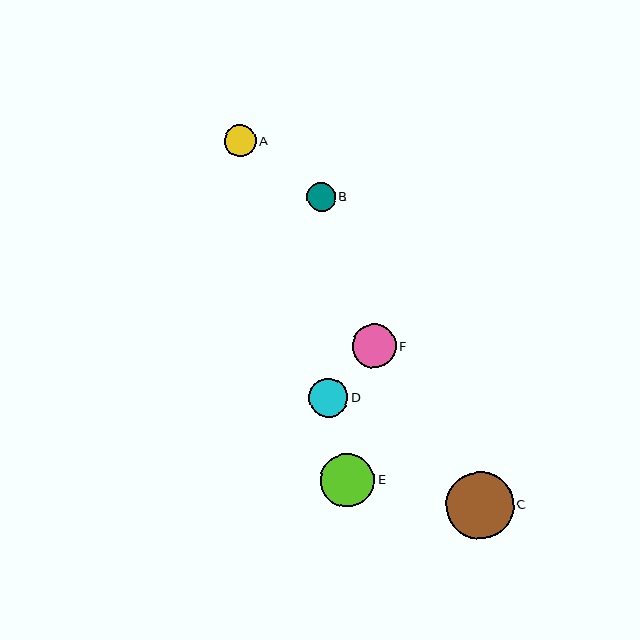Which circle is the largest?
Circle C is the largest with a size of approximately 67 pixels.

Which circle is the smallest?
Circle B is the smallest with a size of approximately 29 pixels.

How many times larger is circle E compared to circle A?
Circle E is approximately 1.7 times the size of circle A.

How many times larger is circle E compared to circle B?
Circle E is approximately 1.9 times the size of circle B.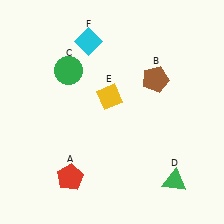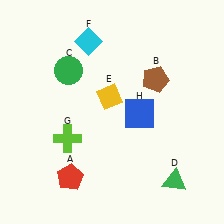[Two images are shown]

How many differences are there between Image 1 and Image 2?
There are 2 differences between the two images.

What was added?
A lime cross (G), a blue square (H) were added in Image 2.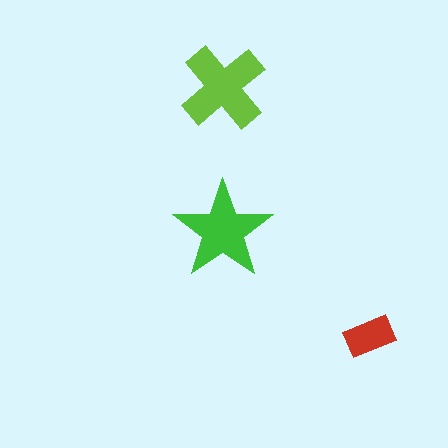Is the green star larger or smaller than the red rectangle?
Larger.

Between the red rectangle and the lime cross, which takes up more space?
The lime cross.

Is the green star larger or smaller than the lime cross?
Smaller.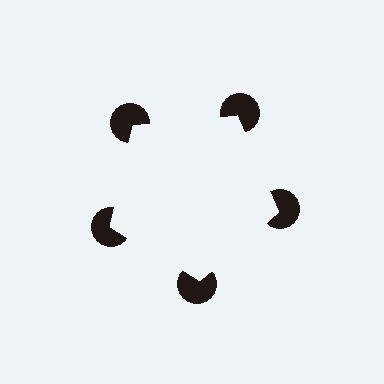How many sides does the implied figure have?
5 sides.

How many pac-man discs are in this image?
There are 5 — one at each vertex of the illusory pentagon.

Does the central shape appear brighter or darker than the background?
It typically appears slightly brighter than the background, even though no actual brightness change is drawn.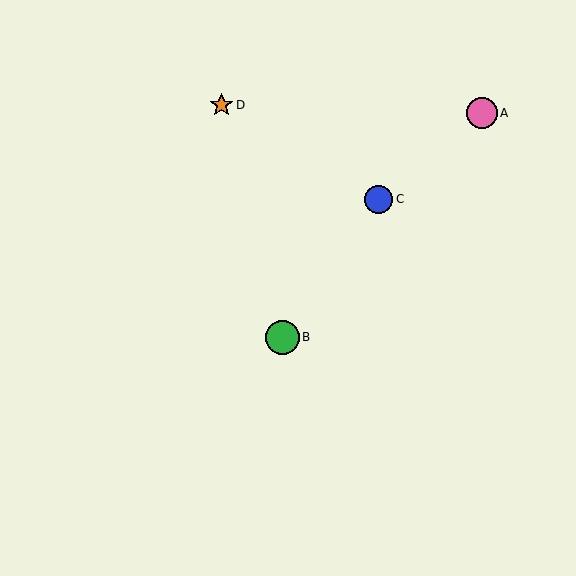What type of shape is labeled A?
Shape A is a pink circle.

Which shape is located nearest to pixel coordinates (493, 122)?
The pink circle (labeled A) at (482, 113) is nearest to that location.